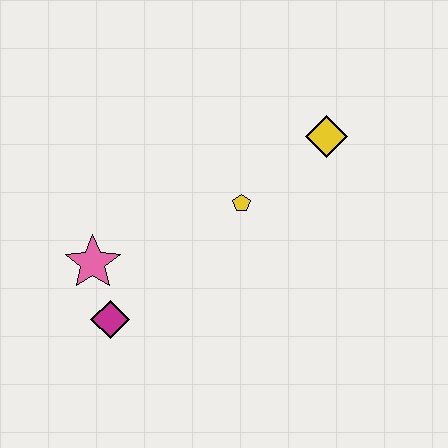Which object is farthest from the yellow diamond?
The magenta diamond is farthest from the yellow diamond.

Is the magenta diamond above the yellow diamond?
No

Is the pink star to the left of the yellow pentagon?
Yes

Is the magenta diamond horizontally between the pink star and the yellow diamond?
Yes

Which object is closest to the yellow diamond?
The yellow pentagon is closest to the yellow diamond.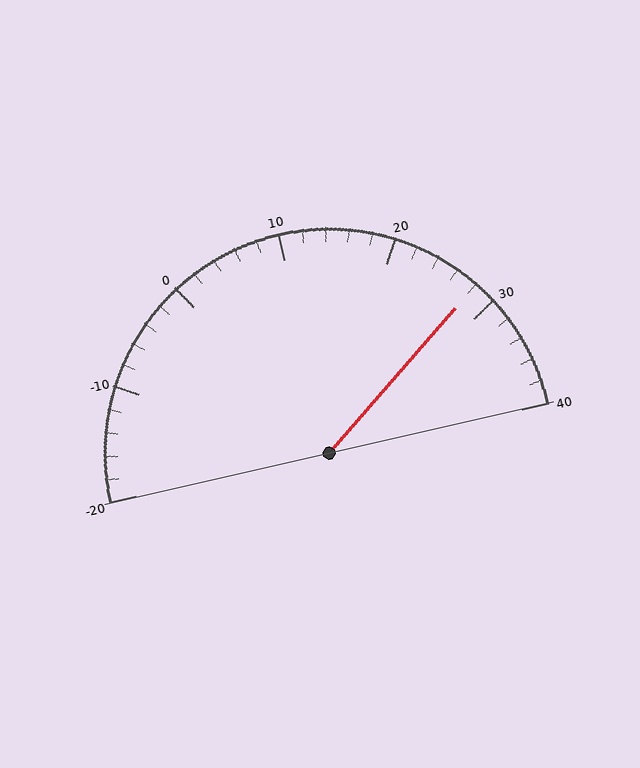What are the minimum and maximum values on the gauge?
The gauge ranges from -20 to 40.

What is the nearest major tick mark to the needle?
The nearest major tick mark is 30.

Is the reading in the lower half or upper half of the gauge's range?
The reading is in the upper half of the range (-20 to 40).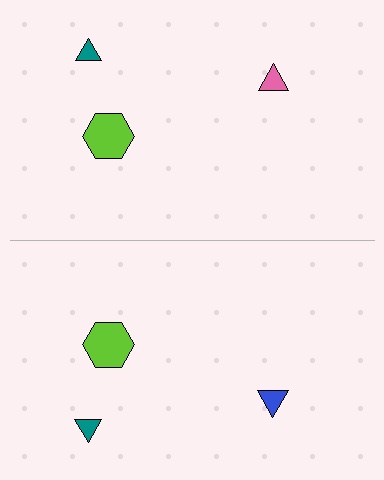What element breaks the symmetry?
The blue triangle on the bottom side breaks the symmetry — its mirror counterpart is pink.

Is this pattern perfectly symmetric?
No, the pattern is not perfectly symmetric. The blue triangle on the bottom side breaks the symmetry — its mirror counterpart is pink.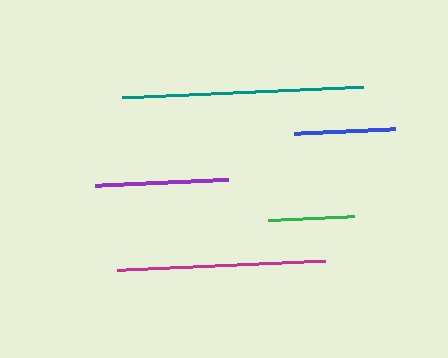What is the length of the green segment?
The green segment is approximately 85 pixels long.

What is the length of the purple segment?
The purple segment is approximately 133 pixels long.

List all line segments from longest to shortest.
From longest to shortest: teal, magenta, purple, blue, green.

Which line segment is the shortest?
The green line is the shortest at approximately 85 pixels.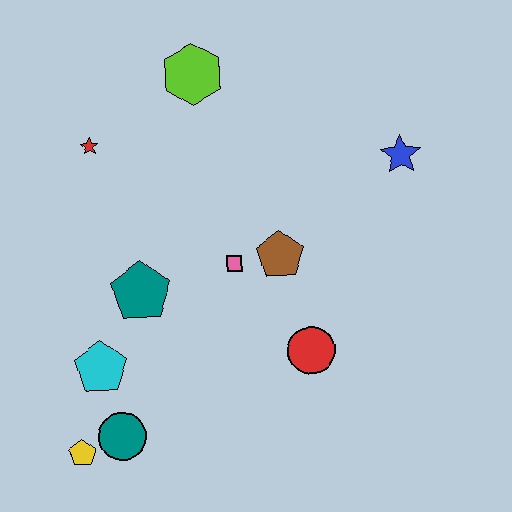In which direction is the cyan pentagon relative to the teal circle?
The cyan pentagon is above the teal circle.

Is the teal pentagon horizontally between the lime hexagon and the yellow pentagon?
Yes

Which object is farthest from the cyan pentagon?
The blue star is farthest from the cyan pentagon.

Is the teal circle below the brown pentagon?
Yes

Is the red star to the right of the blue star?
No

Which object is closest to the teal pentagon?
The cyan pentagon is closest to the teal pentagon.